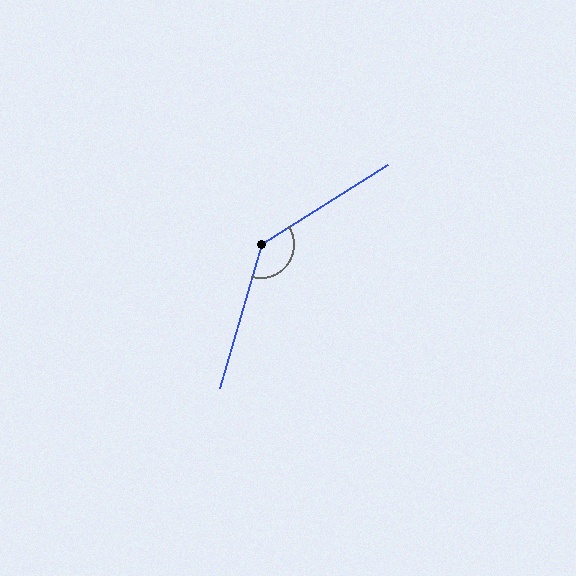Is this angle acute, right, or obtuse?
It is obtuse.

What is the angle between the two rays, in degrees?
Approximately 139 degrees.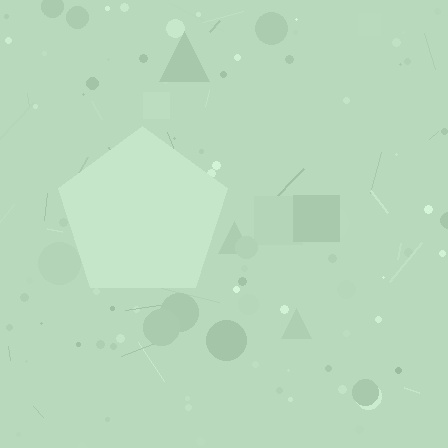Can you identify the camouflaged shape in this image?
The camouflaged shape is a pentagon.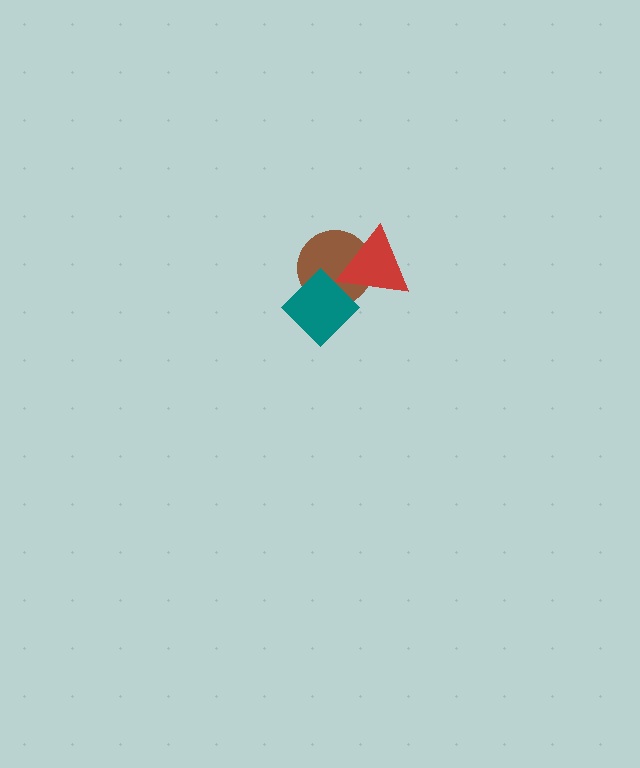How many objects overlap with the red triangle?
2 objects overlap with the red triangle.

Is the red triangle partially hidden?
No, no other shape covers it.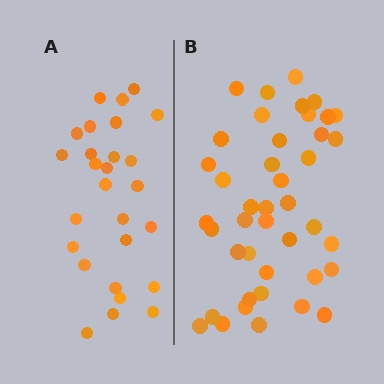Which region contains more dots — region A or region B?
Region B (the right region) has more dots.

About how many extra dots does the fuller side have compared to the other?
Region B has approximately 15 more dots than region A.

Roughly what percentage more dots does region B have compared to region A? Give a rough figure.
About 55% more.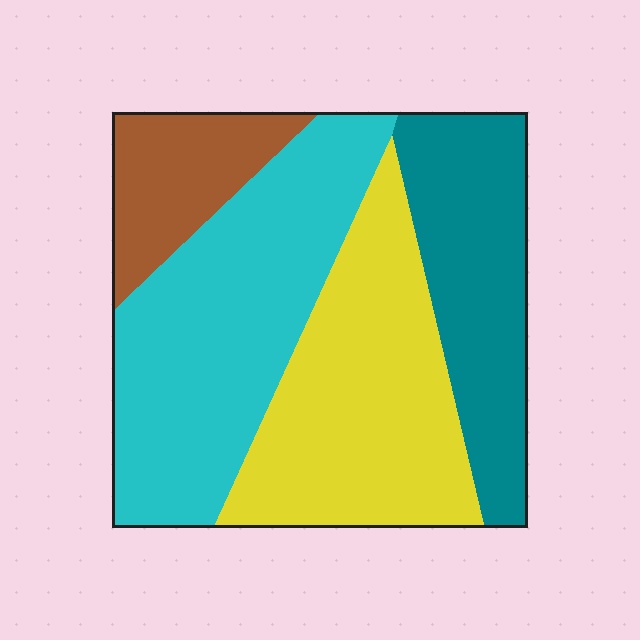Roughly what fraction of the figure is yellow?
Yellow covers roughly 30% of the figure.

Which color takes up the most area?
Cyan, at roughly 35%.